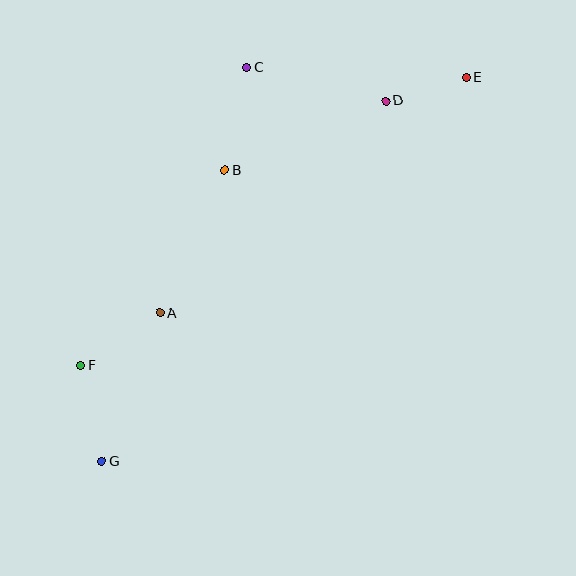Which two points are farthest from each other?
Points E and G are farthest from each other.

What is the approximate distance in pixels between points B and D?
The distance between B and D is approximately 175 pixels.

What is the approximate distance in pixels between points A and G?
The distance between A and G is approximately 159 pixels.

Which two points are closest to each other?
Points D and E are closest to each other.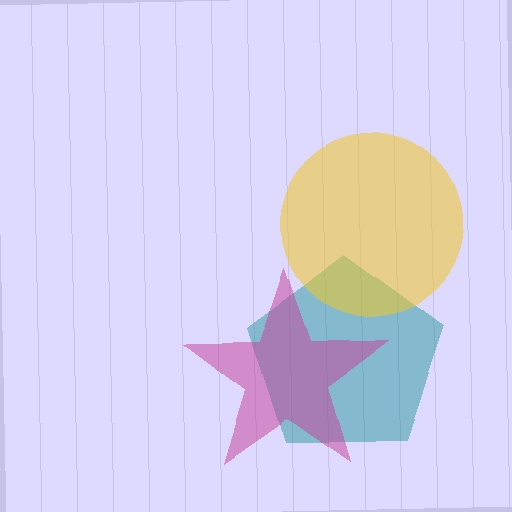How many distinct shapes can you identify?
There are 3 distinct shapes: a teal pentagon, a yellow circle, a magenta star.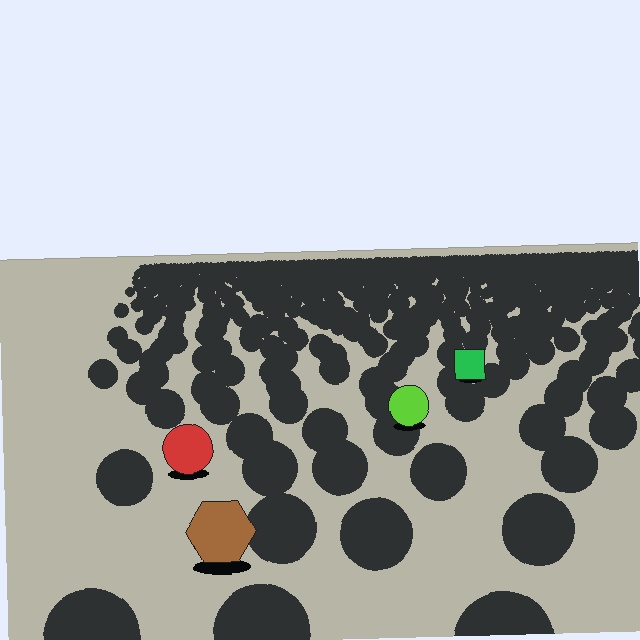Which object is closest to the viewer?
The brown hexagon is closest. The texture marks near it are larger and more spread out.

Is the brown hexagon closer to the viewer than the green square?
Yes. The brown hexagon is closer — you can tell from the texture gradient: the ground texture is coarser near it.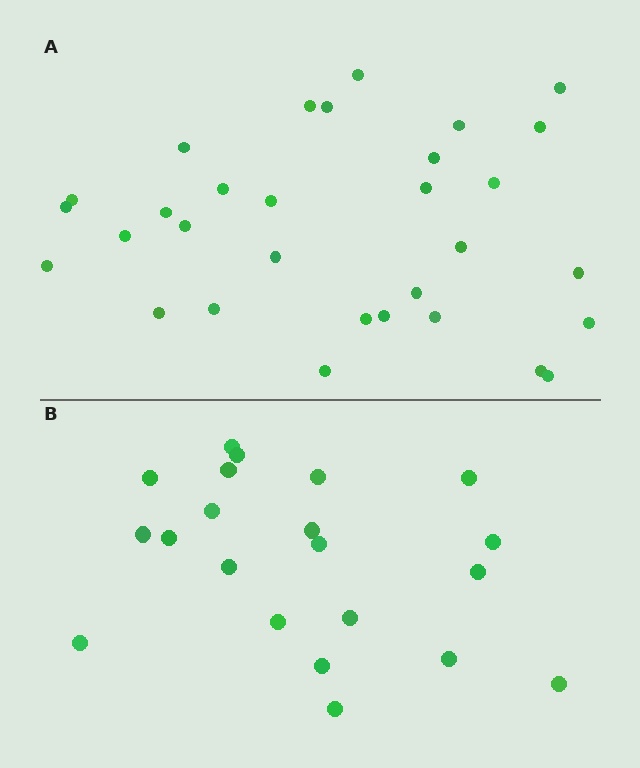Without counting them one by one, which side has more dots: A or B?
Region A (the top region) has more dots.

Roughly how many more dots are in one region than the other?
Region A has roughly 10 or so more dots than region B.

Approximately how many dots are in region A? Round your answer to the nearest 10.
About 30 dots. (The exact count is 31, which rounds to 30.)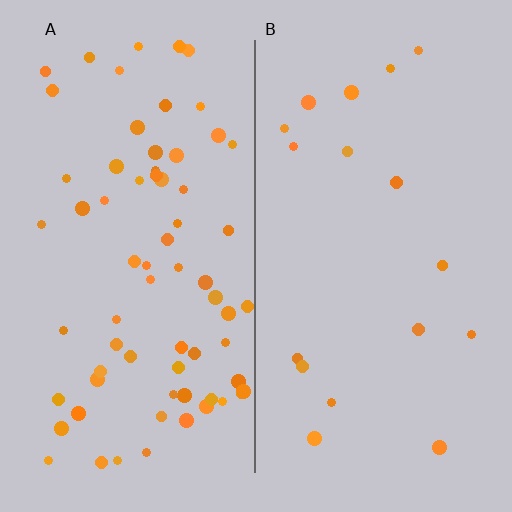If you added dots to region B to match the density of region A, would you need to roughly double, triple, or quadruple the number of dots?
Approximately quadruple.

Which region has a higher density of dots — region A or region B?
A (the left).